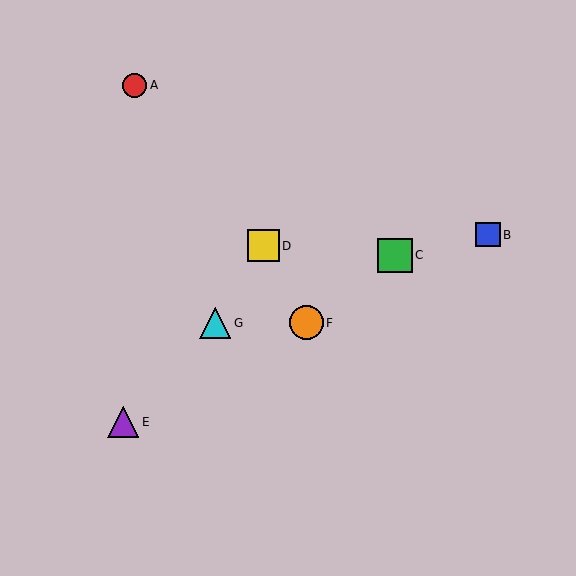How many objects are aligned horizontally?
2 objects (F, G) are aligned horizontally.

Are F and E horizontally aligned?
No, F is at y≈323 and E is at y≈422.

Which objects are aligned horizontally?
Objects F, G are aligned horizontally.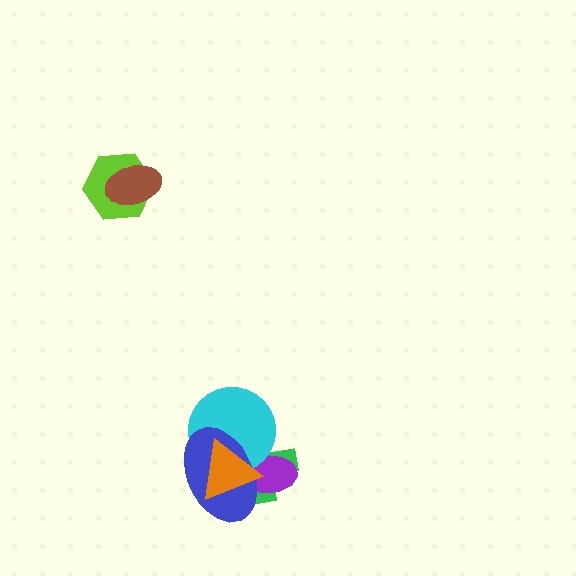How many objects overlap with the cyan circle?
4 objects overlap with the cyan circle.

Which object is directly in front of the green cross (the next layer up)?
The purple ellipse is directly in front of the green cross.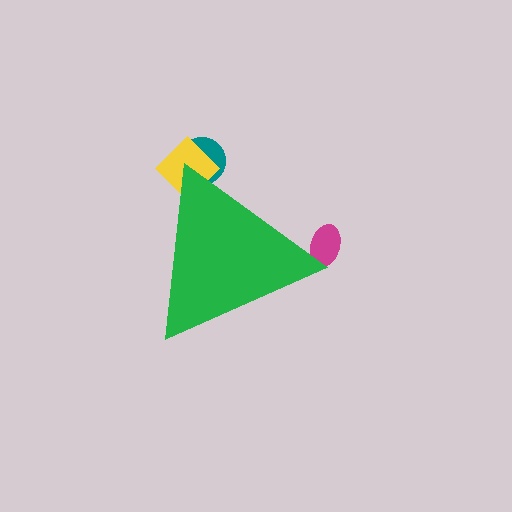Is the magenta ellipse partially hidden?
Yes, the magenta ellipse is partially hidden behind the green triangle.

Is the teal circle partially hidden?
Yes, the teal circle is partially hidden behind the green triangle.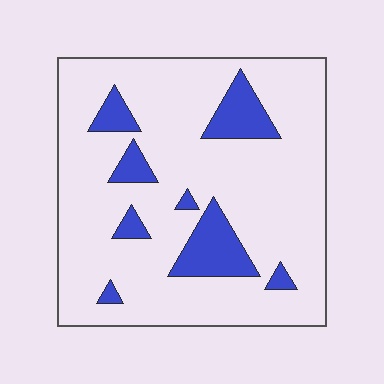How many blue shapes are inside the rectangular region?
8.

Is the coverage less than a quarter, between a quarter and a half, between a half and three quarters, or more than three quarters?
Less than a quarter.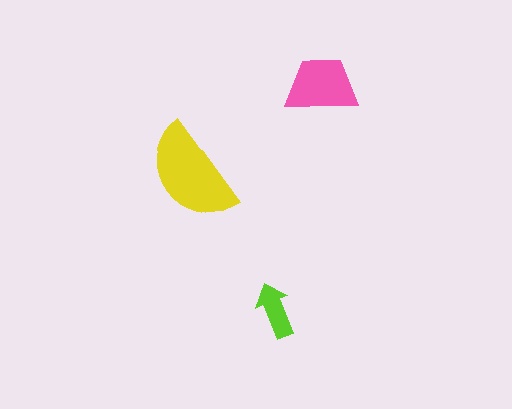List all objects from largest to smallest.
The yellow semicircle, the pink trapezoid, the lime arrow.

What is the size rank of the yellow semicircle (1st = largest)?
1st.